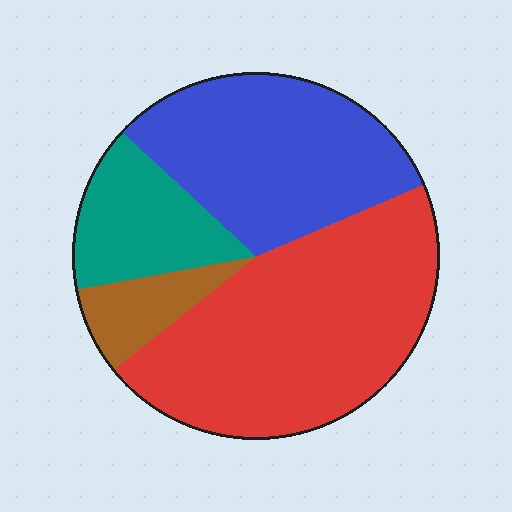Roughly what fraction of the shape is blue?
Blue takes up about one third (1/3) of the shape.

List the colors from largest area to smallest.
From largest to smallest: red, blue, teal, brown.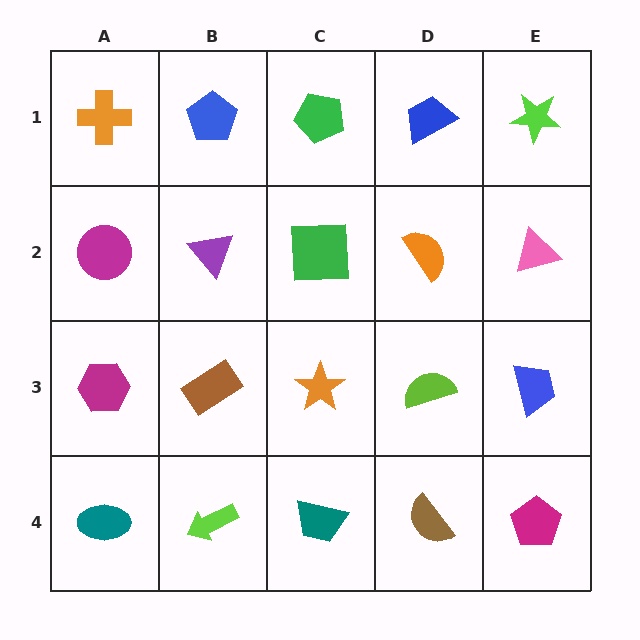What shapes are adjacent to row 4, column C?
An orange star (row 3, column C), a lime arrow (row 4, column B), a brown semicircle (row 4, column D).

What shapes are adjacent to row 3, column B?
A purple triangle (row 2, column B), a lime arrow (row 4, column B), a magenta hexagon (row 3, column A), an orange star (row 3, column C).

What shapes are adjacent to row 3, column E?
A pink triangle (row 2, column E), a magenta pentagon (row 4, column E), a lime semicircle (row 3, column D).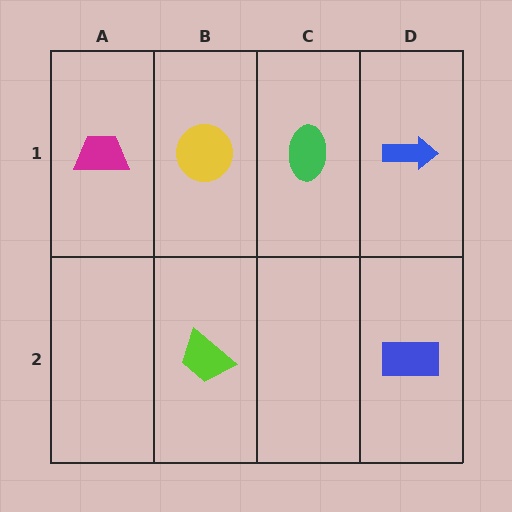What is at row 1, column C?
A green ellipse.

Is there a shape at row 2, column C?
No, that cell is empty.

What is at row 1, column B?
A yellow circle.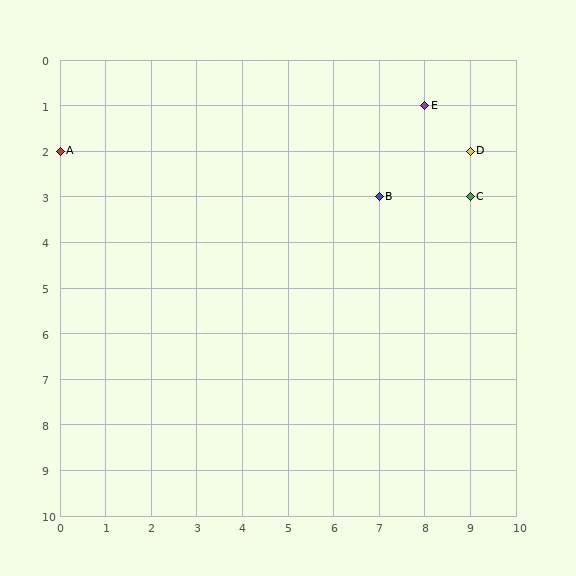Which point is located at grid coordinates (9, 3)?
Point C is at (9, 3).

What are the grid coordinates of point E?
Point E is at grid coordinates (8, 1).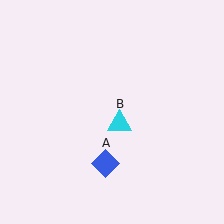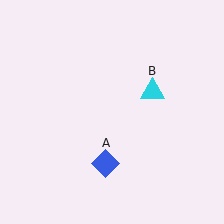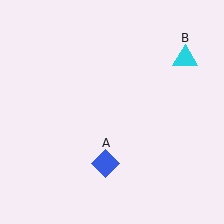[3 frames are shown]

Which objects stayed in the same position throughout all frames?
Blue diamond (object A) remained stationary.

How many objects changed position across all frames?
1 object changed position: cyan triangle (object B).